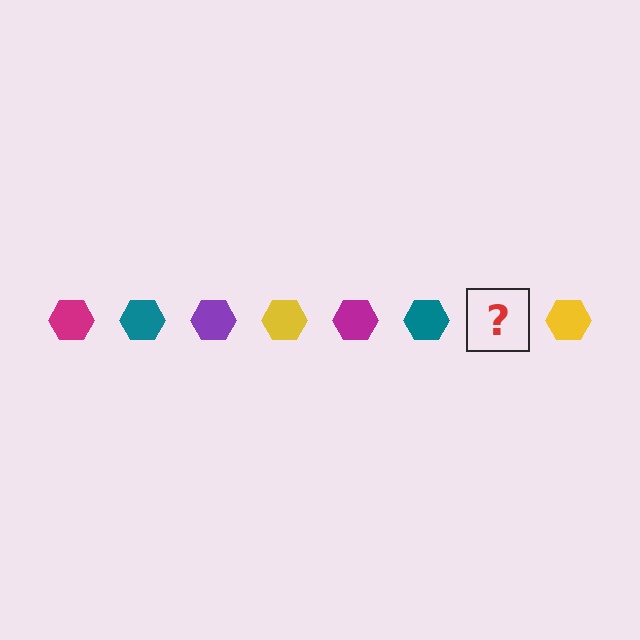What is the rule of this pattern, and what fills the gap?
The rule is that the pattern cycles through magenta, teal, purple, yellow hexagons. The gap should be filled with a purple hexagon.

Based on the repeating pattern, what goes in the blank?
The blank should be a purple hexagon.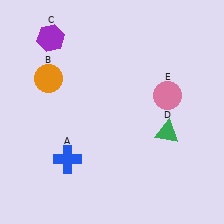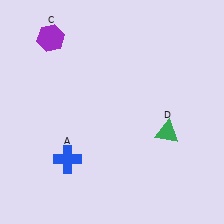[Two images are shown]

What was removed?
The orange circle (B), the pink circle (E) were removed in Image 2.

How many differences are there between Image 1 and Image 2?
There are 2 differences between the two images.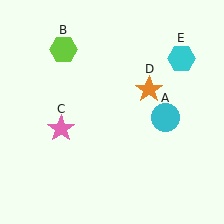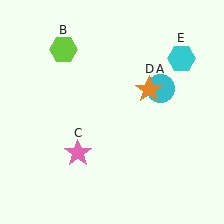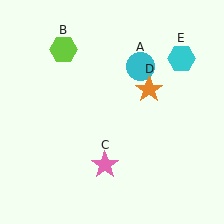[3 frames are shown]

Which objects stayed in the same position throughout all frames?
Lime hexagon (object B) and orange star (object D) and cyan hexagon (object E) remained stationary.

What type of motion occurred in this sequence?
The cyan circle (object A), pink star (object C) rotated counterclockwise around the center of the scene.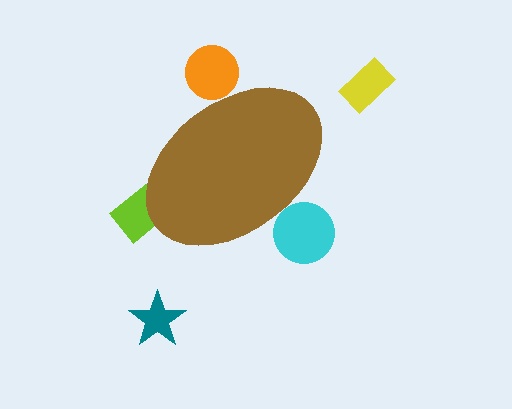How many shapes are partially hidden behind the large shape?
3 shapes are partially hidden.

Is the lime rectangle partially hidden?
Yes, the lime rectangle is partially hidden behind the brown ellipse.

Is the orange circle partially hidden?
Yes, the orange circle is partially hidden behind the brown ellipse.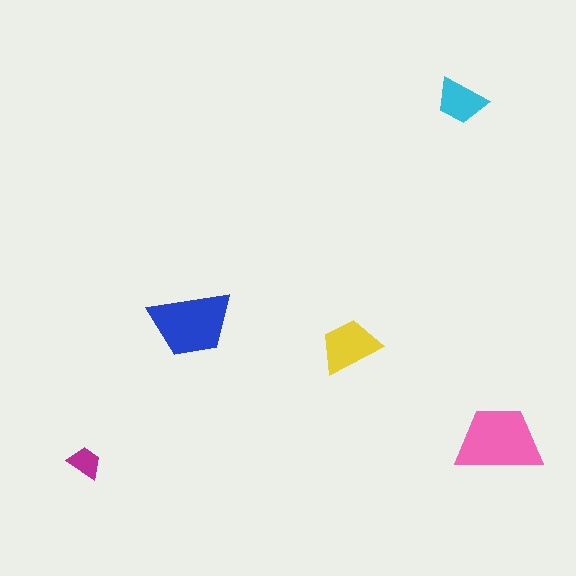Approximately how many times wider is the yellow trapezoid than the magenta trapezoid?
About 2 times wider.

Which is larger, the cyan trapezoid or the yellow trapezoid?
The yellow one.